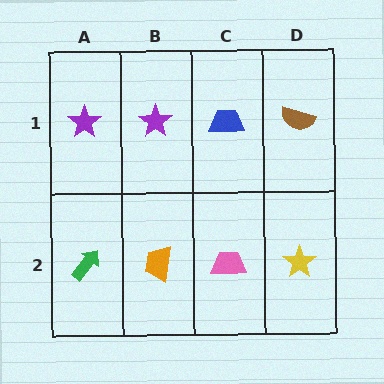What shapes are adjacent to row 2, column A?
A purple star (row 1, column A), an orange trapezoid (row 2, column B).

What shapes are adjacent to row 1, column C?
A pink trapezoid (row 2, column C), a purple star (row 1, column B), a brown semicircle (row 1, column D).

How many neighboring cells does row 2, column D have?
2.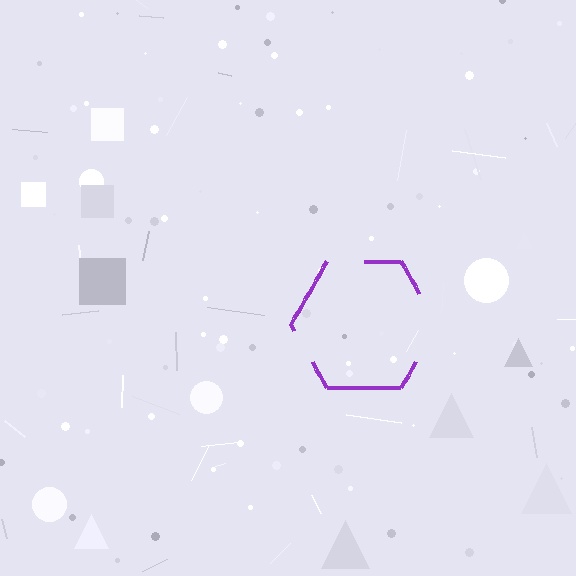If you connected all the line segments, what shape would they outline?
They would outline a hexagon.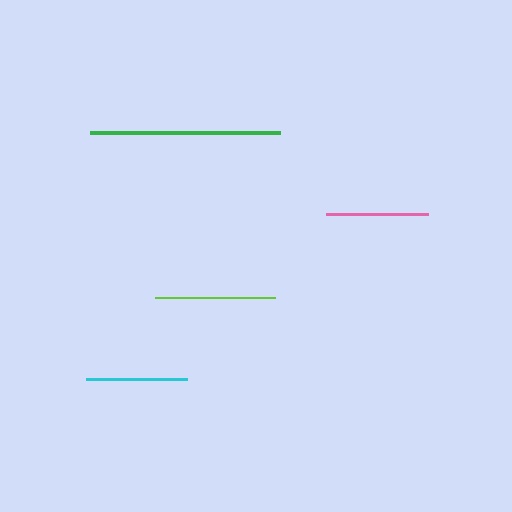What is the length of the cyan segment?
The cyan segment is approximately 101 pixels long.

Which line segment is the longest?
The green line is the longest at approximately 190 pixels.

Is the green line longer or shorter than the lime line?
The green line is longer than the lime line.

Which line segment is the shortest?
The cyan line is the shortest at approximately 101 pixels.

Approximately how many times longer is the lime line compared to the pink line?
The lime line is approximately 1.2 times the length of the pink line.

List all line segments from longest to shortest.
From longest to shortest: green, lime, pink, cyan.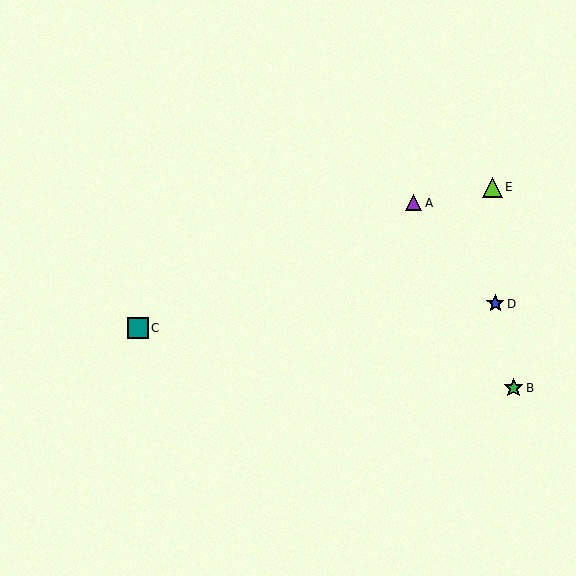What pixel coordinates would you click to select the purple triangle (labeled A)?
Click at (414, 203) to select the purple triangle A.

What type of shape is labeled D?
Shape D is a blue star.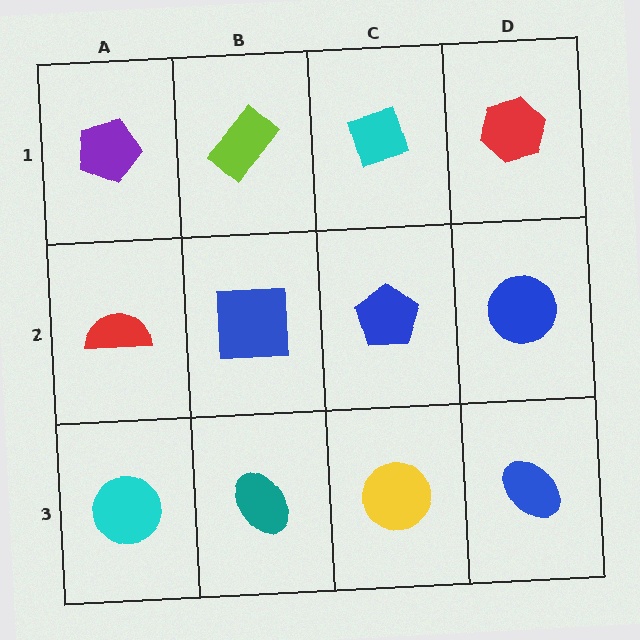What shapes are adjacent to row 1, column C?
A blue pentagon (row 2, column C), a lime rectangle (row 1, column B), a red hexagon (row 1, column D).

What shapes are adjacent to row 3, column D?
A blue circle (row 2, column D), a yellow circle (row 3, column C).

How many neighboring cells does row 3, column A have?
2.